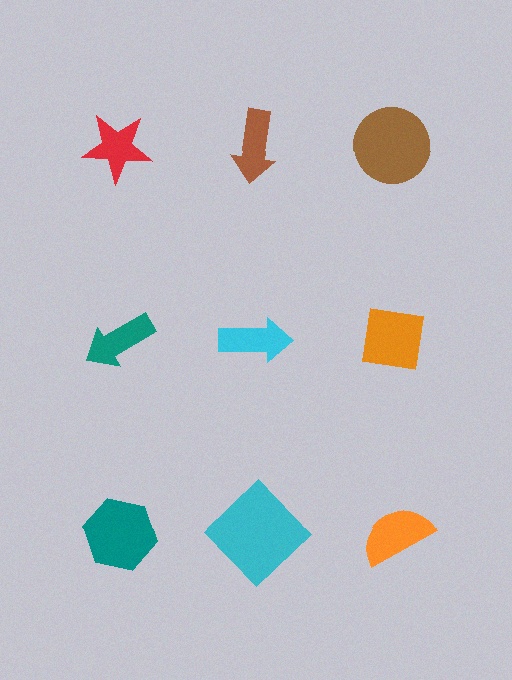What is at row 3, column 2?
A cyan diamond.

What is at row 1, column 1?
A red star.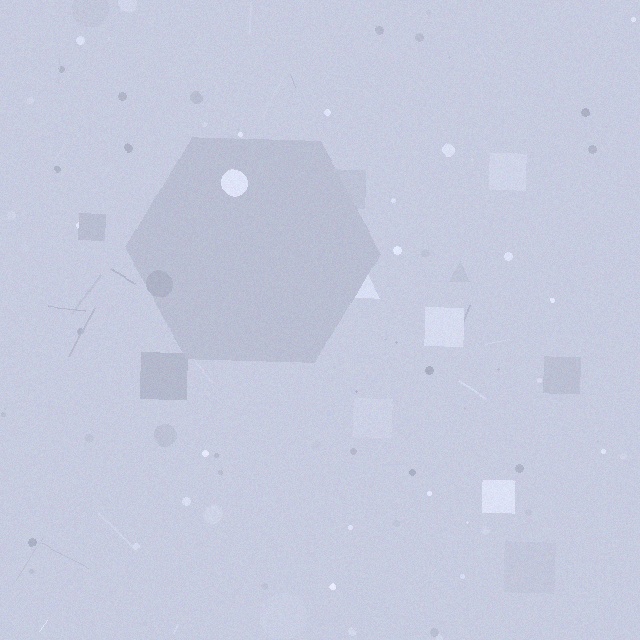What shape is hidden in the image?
A hexagon is hidden in the image.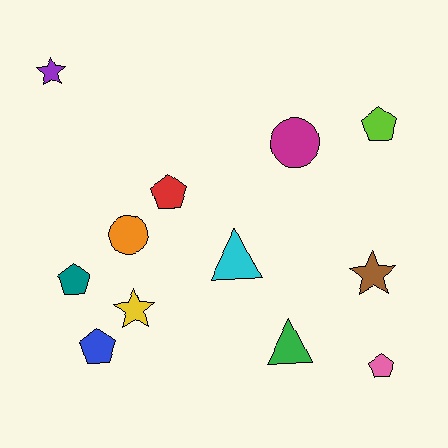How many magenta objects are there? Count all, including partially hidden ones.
There is 1 magenta object.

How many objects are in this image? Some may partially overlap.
There are 12 objects.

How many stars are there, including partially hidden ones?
There are 3 stars.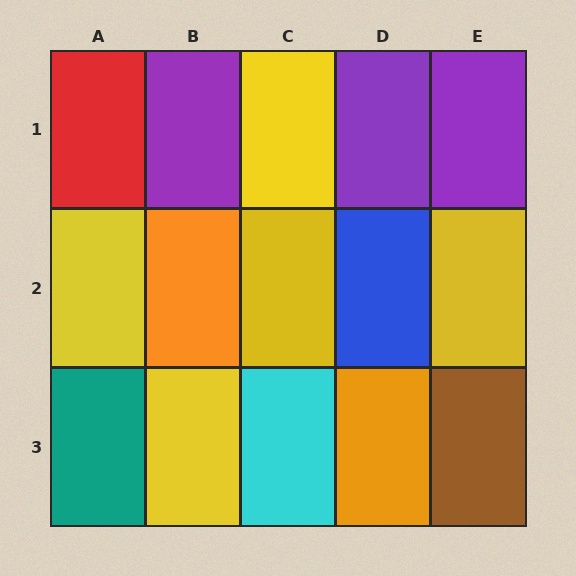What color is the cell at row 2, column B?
Orange.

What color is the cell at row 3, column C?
Cyan.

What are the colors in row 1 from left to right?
Red, purple, yellow, purple, purple.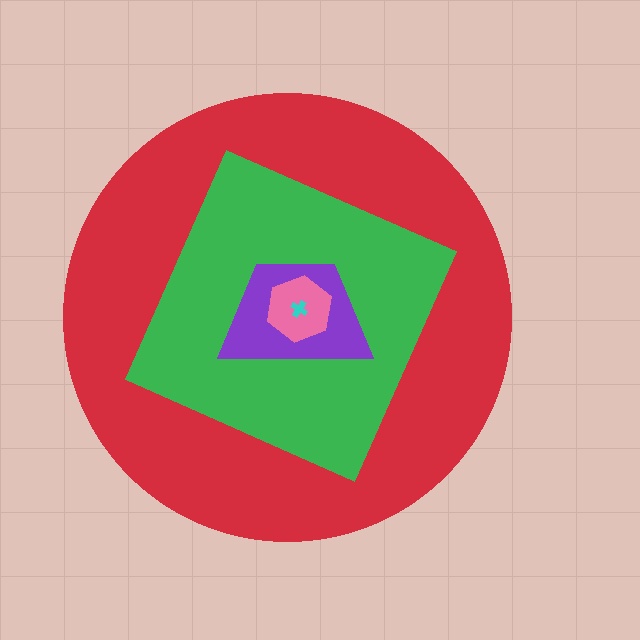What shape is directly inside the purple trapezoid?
The pink hexagon.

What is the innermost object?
The cyan cross.